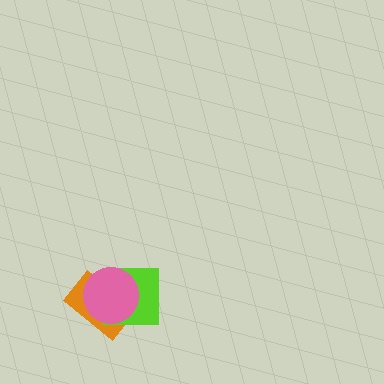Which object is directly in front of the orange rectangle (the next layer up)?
The lime square is directly in front of the orange rectangle.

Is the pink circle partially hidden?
No, no other shape covers it.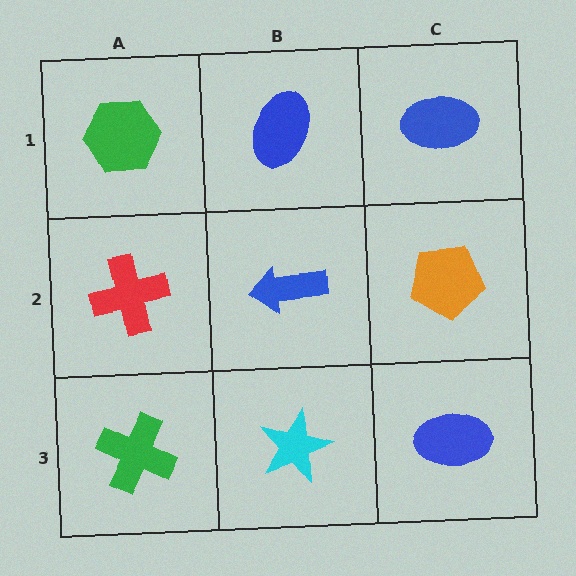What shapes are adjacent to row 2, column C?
A blue ellipse (row 1, column C), a blue ellipse (row 3, column C), a blue arrow (row 2, column B).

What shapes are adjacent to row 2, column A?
A green hexagon (row 1, column A), a green cross (row 3, column A), a blue arrow (row 2, column B).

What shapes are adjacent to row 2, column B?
A blue ellipse (row 1, column B), a cyan star (row 3, column B), a red cross (row 2, column A), an orange pentagon (row 2, column C).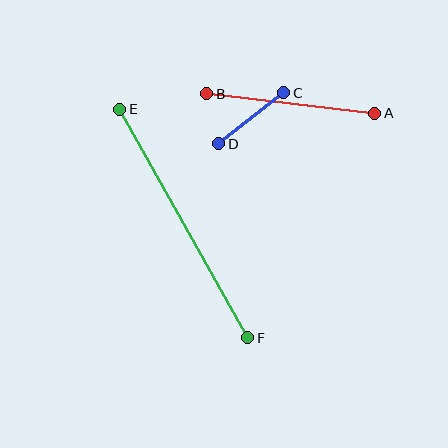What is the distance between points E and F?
The distance is approximately 262 pixels.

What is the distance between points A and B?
The distance is approximately 169 pixels.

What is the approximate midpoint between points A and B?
The midpoint is at approximately (291, 103) pixels.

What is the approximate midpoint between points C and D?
The midpoint is at approximately (251, 118) pixels.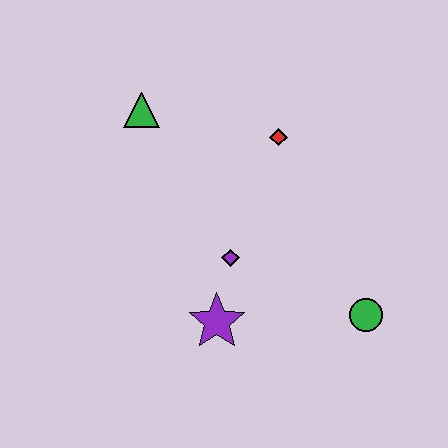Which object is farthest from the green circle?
The green triangle is farthest from the green circle.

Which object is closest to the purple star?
The purple diamond is closest to the purple star.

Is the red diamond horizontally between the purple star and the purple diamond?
No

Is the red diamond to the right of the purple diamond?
Yes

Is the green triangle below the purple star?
No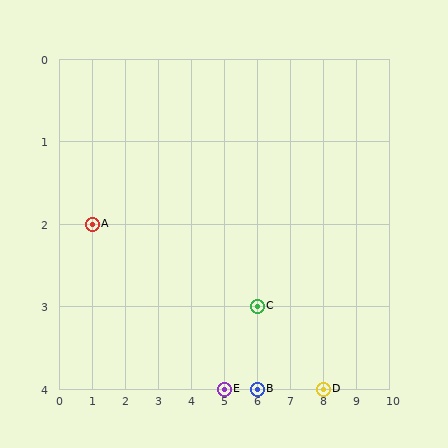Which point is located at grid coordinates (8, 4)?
Point D is at (8, 4).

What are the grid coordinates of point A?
Point A is at grid coordinates (1, 2).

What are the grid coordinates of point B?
Point B is at grid coordinates (6, 4).